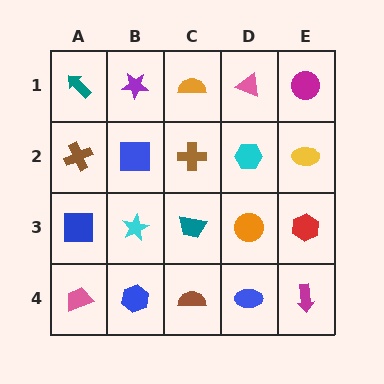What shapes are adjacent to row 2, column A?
A teal arrow (row 1, column A), a blue square (row 3, column A), a blue square (row 2, column B).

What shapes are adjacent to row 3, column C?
A brown cross (row 2, column C), a brown semicircle (row 4, column C), a cyan star (row 3, column B), an orange circle (row 3, column D).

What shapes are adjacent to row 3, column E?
A yellow ellipse (row 2, column E), a magenta arrow (row 4, column E), an orange circle (row 3, column D).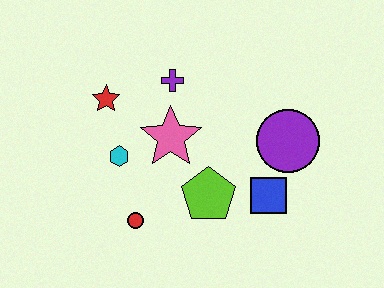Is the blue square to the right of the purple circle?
No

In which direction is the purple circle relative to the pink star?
The purple circle is to the right of the pink star.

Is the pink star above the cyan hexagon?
Yes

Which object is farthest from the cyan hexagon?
The purple circle is farthest from the cyan hexagon.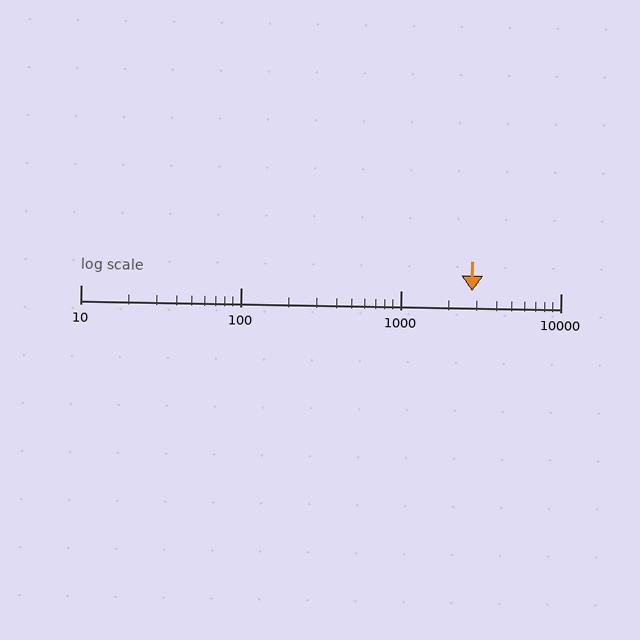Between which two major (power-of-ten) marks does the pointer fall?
The pointer is between 1000 and 10000.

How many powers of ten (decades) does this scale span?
The scale spans 3 decades, from 10 to 10000.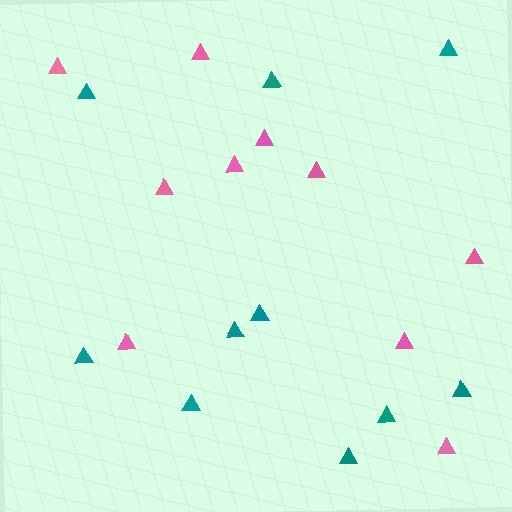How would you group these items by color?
There are 2 groups: one group of teal triangles (10) and one group of pink triangles (10).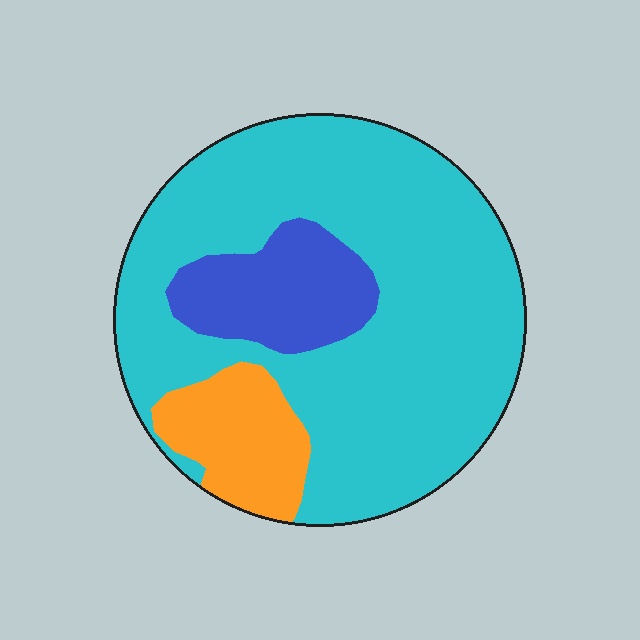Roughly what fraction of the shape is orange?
Orange covers 12% of the shape.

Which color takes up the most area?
Cyan, at roughly 75%.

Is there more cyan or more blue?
Cyan.